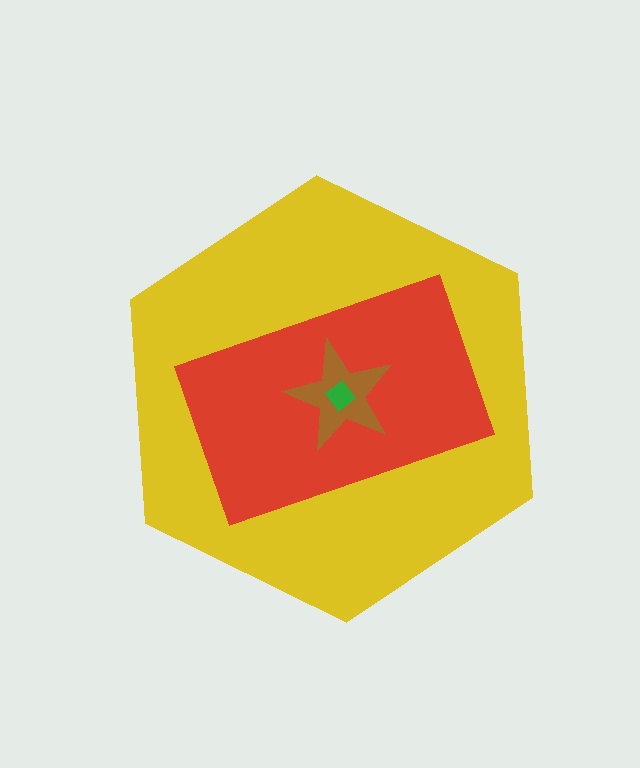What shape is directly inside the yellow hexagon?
The red rectangle.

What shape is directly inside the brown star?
The green diamond.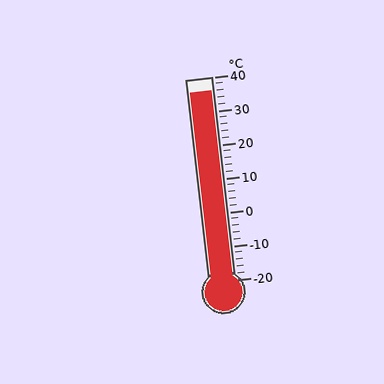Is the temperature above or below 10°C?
The temperature is above 10°C.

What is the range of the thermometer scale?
The thermometer scale ranges from -20°C to 40°C.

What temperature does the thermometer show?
The thermometer shows approximately 36°C.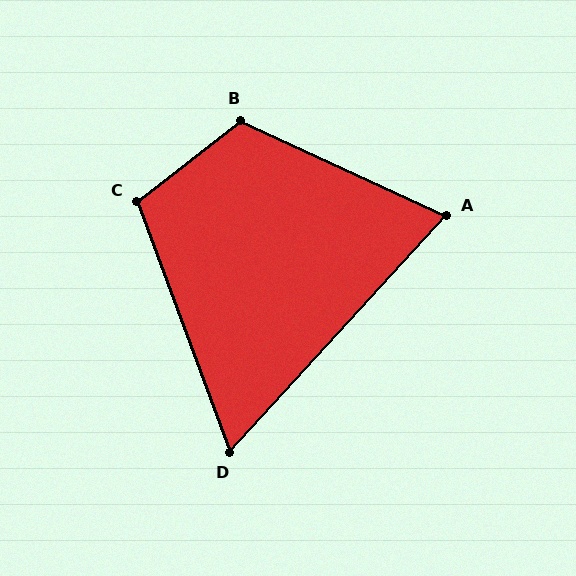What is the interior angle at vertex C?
Approximately 108 degrees (obtuse).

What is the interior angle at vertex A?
Approximately 72 degrees (acute).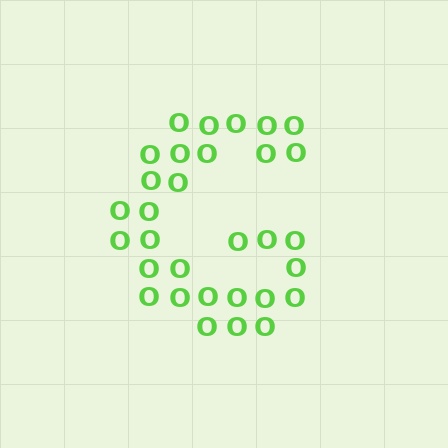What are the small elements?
The small elements are letter O's.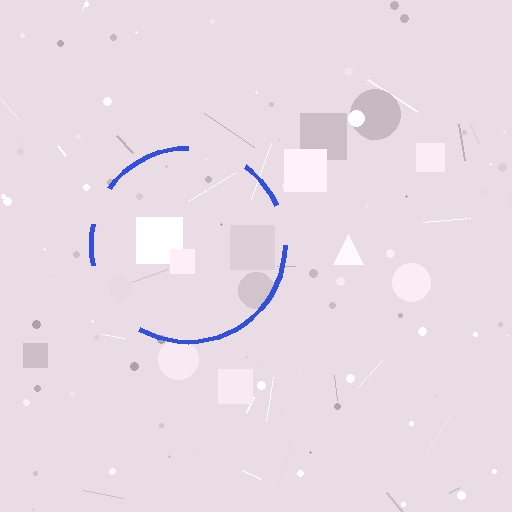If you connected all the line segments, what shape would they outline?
They would outline a circle.